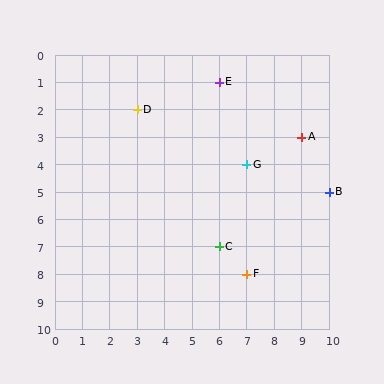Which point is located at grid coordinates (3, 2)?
Point D is at (3, 2).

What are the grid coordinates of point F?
Point F is at grid coordinates (7, 8).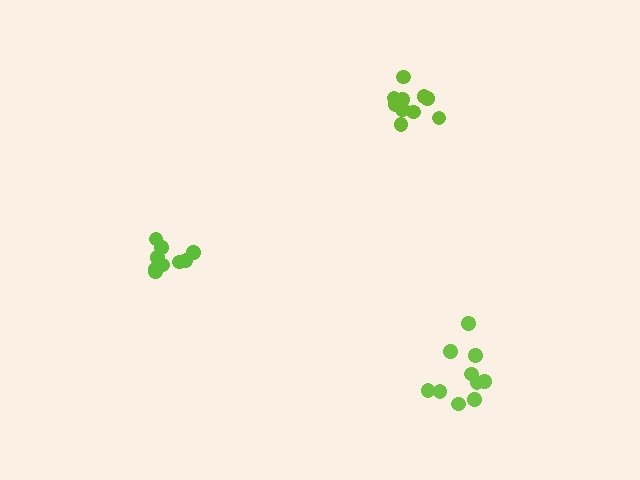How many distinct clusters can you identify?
There are 3 distinct clusters.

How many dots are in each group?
Group 1: 10 dots, Group 2: 10 dots, Group 3: 10 dots (30 total).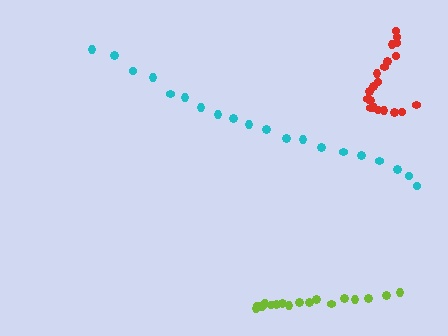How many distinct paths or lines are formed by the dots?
There are 3 distinct paths.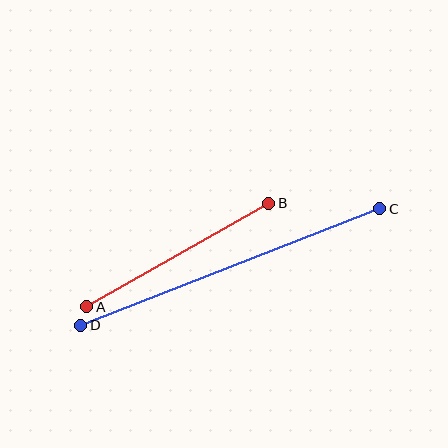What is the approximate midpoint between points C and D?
The midpoint is at approximately (230, 267) pixels.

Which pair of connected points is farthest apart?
Points C and D are farthest apart.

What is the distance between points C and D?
The distance is approximately 321 pixels.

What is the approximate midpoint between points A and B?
The midpoint is at approximately (178, 255) pixels.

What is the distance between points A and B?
The distance is approximately 209 pixels.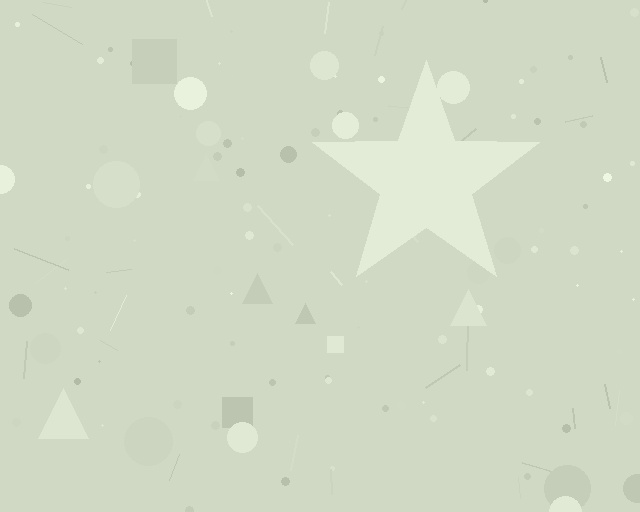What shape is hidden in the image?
A star is hidden in the image.